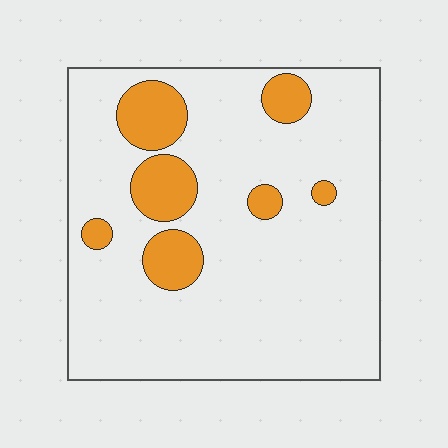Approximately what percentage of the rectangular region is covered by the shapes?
Approximately 15%.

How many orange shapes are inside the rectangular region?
7.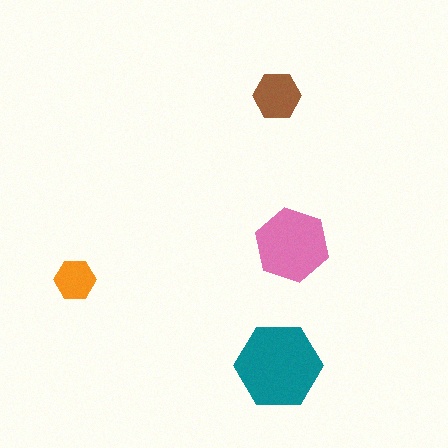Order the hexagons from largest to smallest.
the teal one, the pink one, the brown one, the orange one.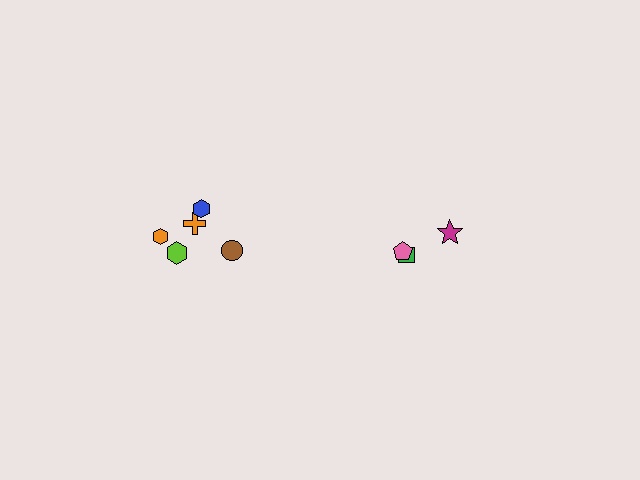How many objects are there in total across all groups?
There are 8 objects.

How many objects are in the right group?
There are 3 objects.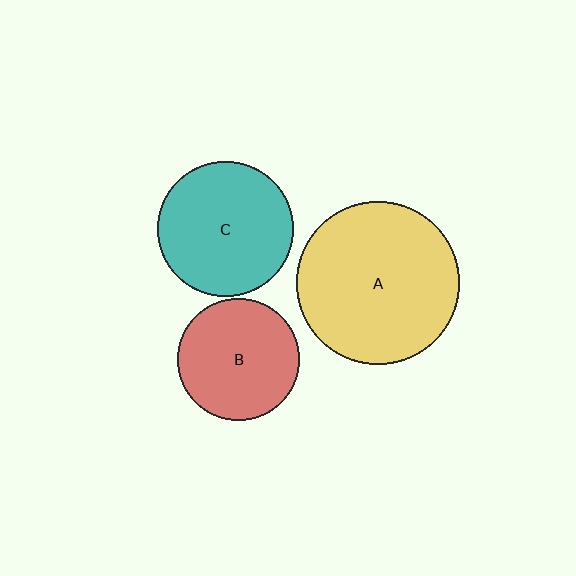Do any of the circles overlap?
No, none of the circles overlap.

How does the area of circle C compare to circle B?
Approximately 1.2 times.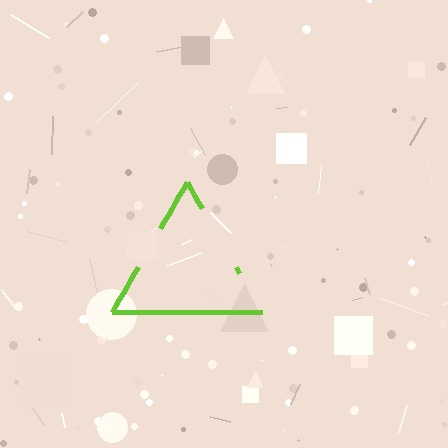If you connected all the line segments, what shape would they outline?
They would outline a triangle.